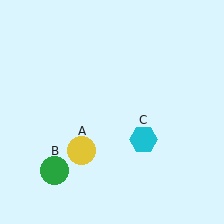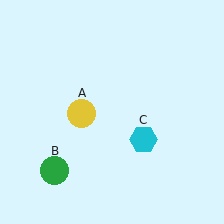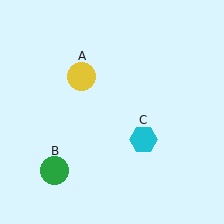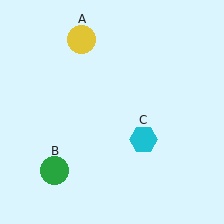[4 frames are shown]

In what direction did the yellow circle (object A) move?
The yellow circle (object A) moved up.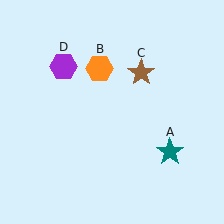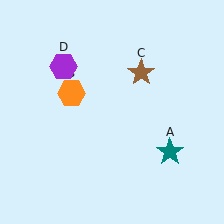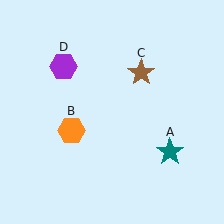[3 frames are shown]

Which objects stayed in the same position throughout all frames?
Teal star (object A) and brown star (object C) and purple hexagon (object D) remained stationary.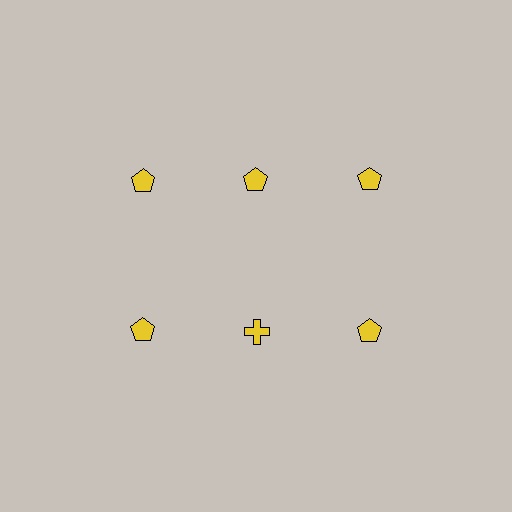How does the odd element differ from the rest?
It has a different shape: cross instead of pentagon.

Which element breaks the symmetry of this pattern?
The yellow cross in the second row, second from left column breaks the symmetry. All other shapes are yellow pentagons.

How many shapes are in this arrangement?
There are 6 shapes arranged in a grid pattern.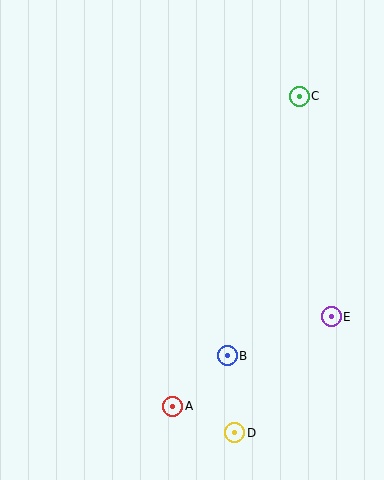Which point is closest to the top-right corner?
Point C is closest to the top-right corner.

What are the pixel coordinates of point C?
Point C is at (299, 96).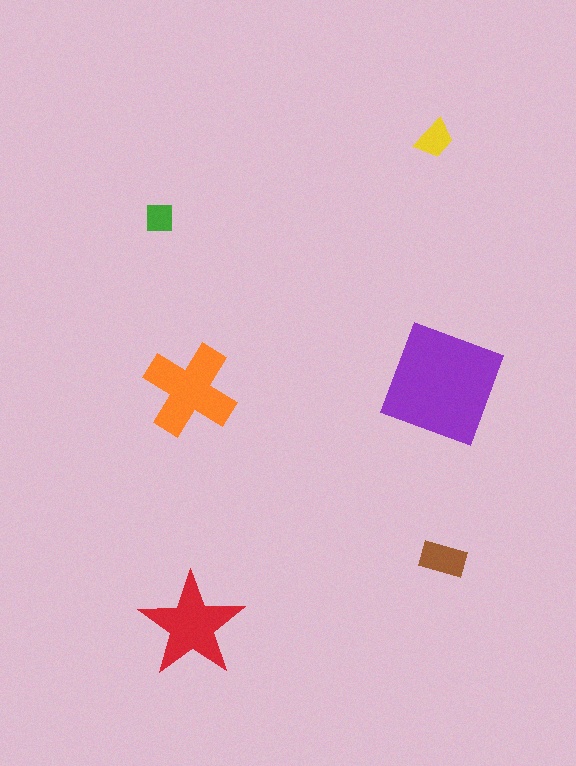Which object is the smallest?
The green square.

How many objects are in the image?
There are 6 objects in the image.